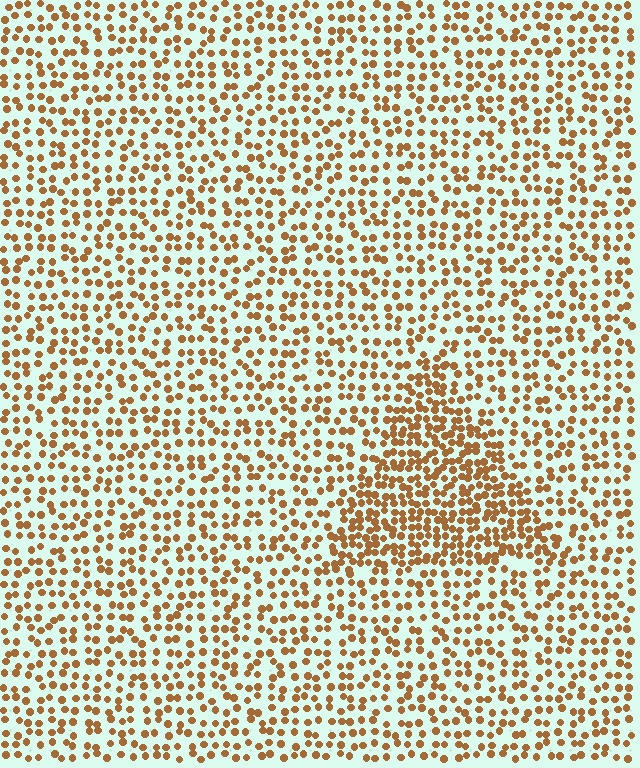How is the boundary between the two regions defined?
The boundary is defined by a change in element density (approximately 1.9x ratio). All elements are the same color, size, and shape.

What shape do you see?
I see a triangle.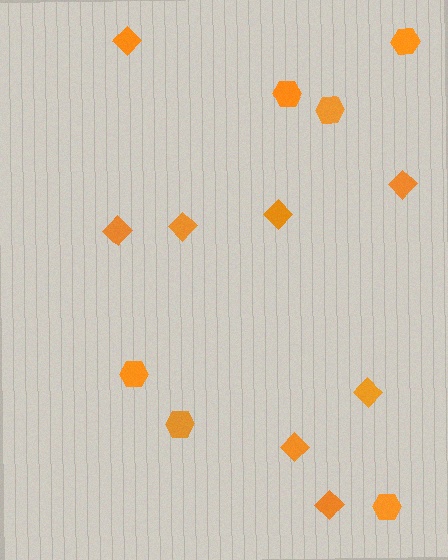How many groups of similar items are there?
There are 2 groups: one group of diamonds (8) and one group of hexagons (6).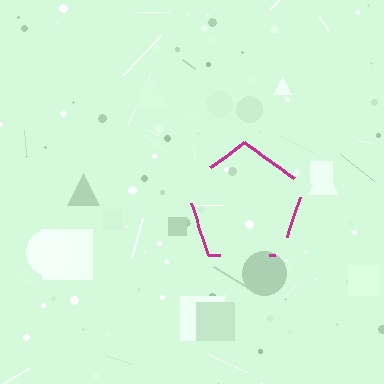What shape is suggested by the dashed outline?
The dashed outline suggests a pentagon.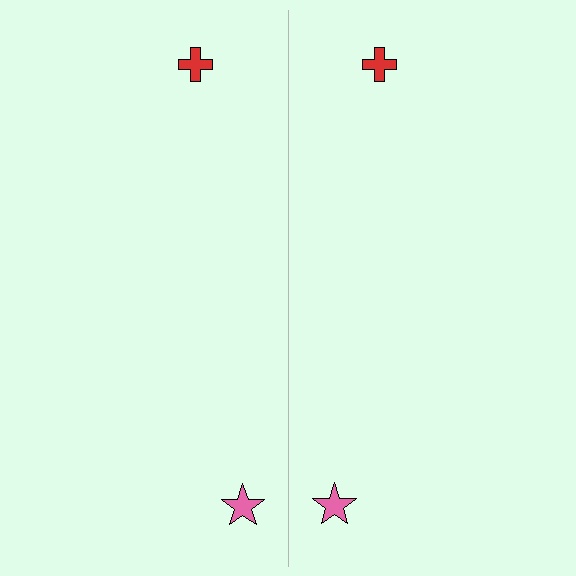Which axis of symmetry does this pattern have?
The pattern has a vertical axis of symmetry running through the center of the image.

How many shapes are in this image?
There are 4 shapes in this image.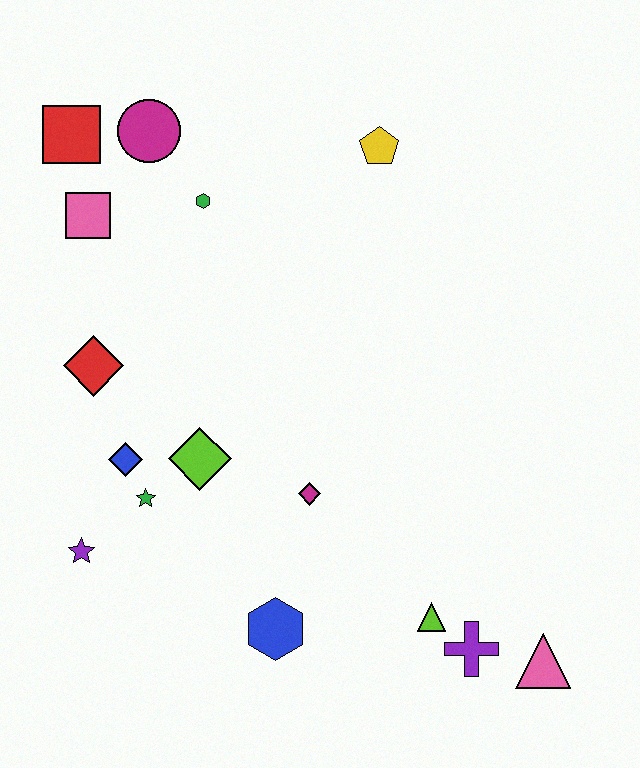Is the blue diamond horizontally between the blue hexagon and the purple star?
Yes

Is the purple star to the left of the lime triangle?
Yes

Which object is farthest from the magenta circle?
The pink triangle is farthest from the magenta circle.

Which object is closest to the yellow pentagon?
The green hexagon is closest to the yellow pentagon.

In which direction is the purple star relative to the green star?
The purple star is to the left of the green star.